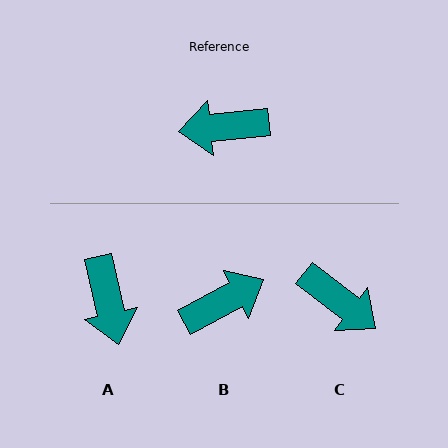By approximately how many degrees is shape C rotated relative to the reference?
Approximately 136 degrees counter-clockwise.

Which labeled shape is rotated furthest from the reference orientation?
B, about 158 degrees away.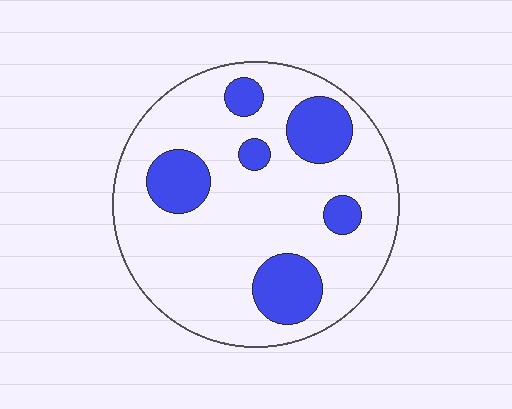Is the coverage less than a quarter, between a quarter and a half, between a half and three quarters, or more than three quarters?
Less than a quarter.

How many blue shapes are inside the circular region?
6.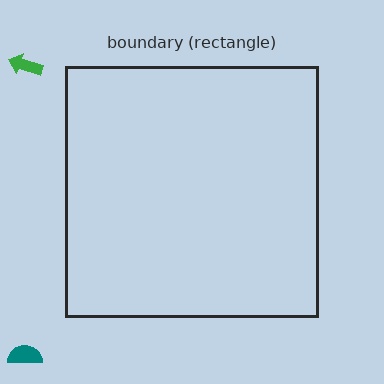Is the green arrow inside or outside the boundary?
Outside.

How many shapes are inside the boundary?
0 inside, 2 outside.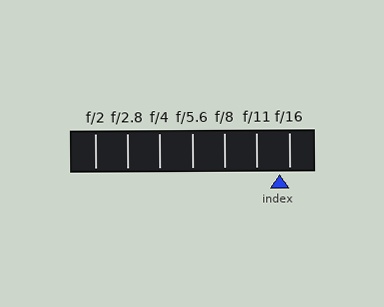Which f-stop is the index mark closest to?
The index mark is closest to f/16.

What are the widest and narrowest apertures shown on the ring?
The widest aperture shown is f/2 and the narrowest is f/16.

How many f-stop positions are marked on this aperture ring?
There are 7 f-stop positions marked.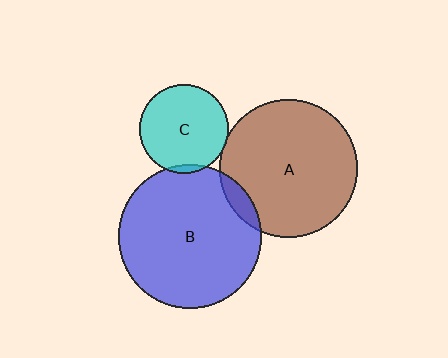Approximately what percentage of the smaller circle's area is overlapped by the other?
Approximately 5%.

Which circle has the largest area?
Circle B (blue).